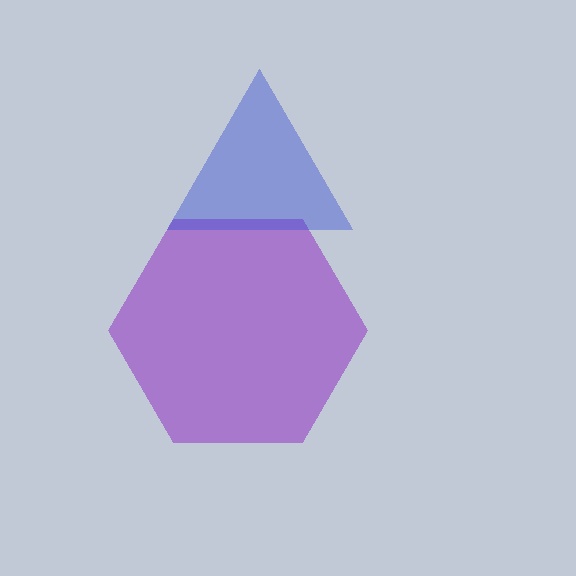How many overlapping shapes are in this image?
There are 2 overlapping shapes in the image.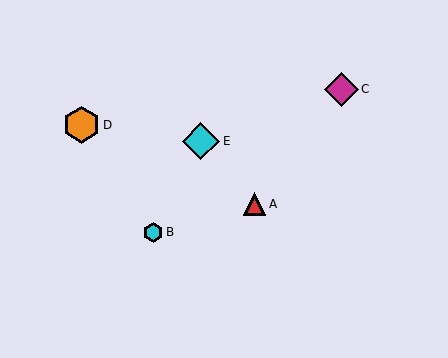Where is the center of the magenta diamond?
The center of the magenta diamond is at (341, 89).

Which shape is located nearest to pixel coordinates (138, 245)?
The cyan hexagon (labeled B) at (153, 232) is nearest to that location.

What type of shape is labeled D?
Shape D is an orange hexagon.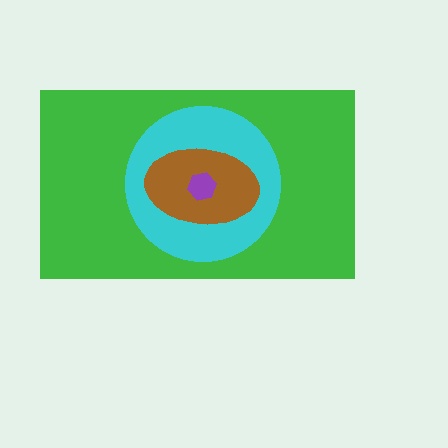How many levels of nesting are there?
4.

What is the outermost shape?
The green rectangle.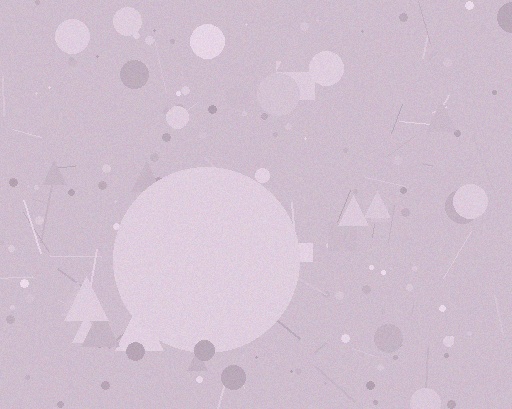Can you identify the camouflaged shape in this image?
The camouflaged shape is a circle.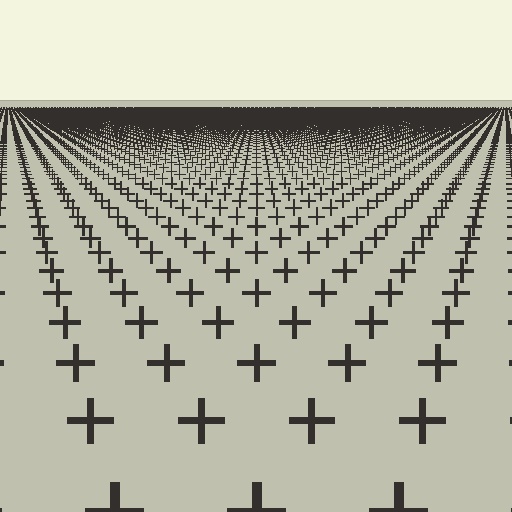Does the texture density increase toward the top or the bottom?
Density increases toward the top.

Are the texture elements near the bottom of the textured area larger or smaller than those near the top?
Larger. Near the bottom, elements are closer to the viewer and appear at a bigger on-screen size.